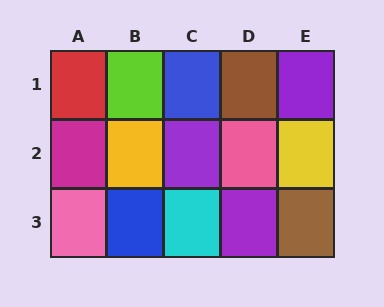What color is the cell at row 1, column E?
Purple.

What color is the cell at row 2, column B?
Yellow.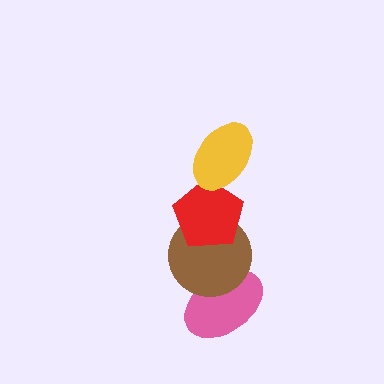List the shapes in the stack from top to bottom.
From top to bottom: the yellow ellipse, the red pentagon, the brown circle, the pink ellipse.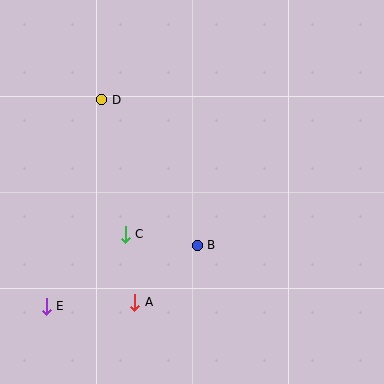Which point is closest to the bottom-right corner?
Point B is closest to the bottom-right corner.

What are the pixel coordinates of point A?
Point A is at (135, 303).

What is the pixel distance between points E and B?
The distance between E and B is 163 pixels.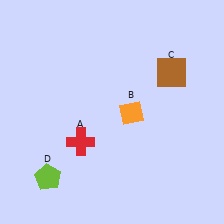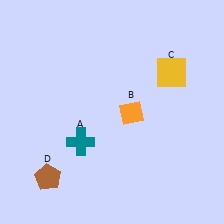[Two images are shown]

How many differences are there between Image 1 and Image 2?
There are 3 differences between the two images.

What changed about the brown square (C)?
In Image 1, C is brown. In Image 2, it changed to yellow.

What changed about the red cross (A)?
In Image 1, A is red. In Image 2, it changed to teal.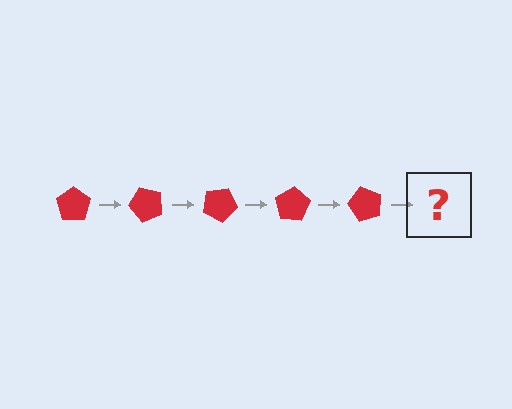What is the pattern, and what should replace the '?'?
The pattern is that the pentagon rotates 50 degrees each step. The '?' should be a red pentagon rotated 250 degrees.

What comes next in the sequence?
The next element should be a red pentagon rotated 250 degrees.